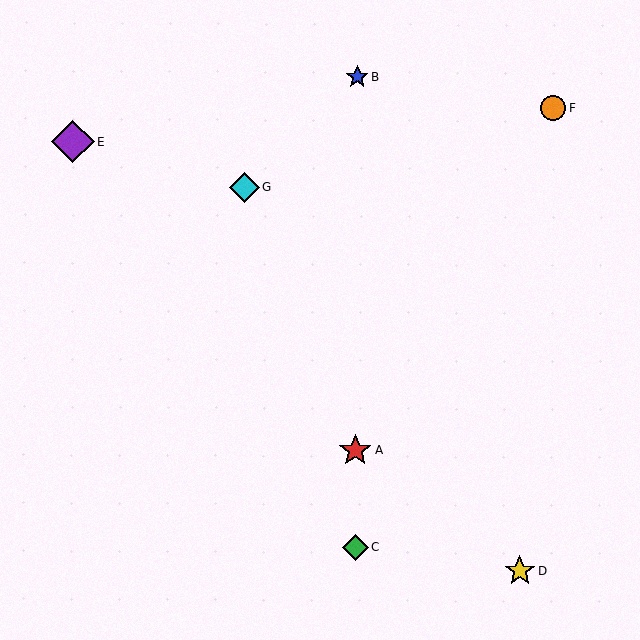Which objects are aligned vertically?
Objects A, B, C are aligned vertically.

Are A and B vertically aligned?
Yes, both are at x≈356.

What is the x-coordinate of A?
Object A is at x≈356.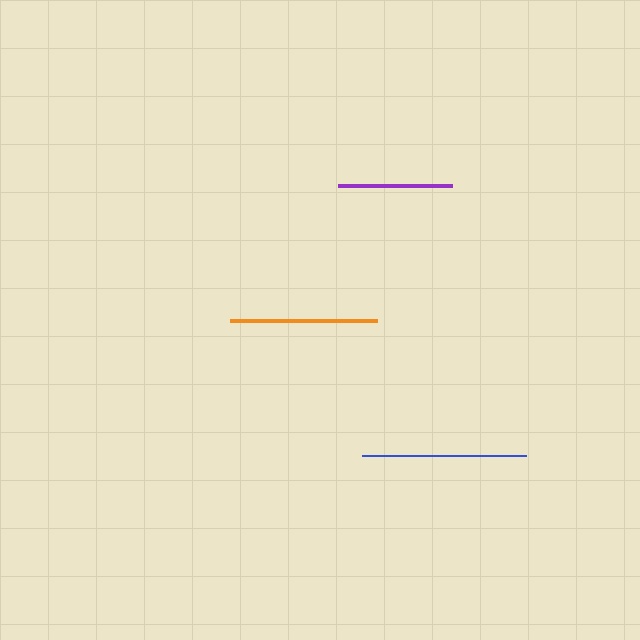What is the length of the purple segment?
The purple segment is approximately 114 pixels long.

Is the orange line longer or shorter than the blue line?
The blue line is longer than the orange line.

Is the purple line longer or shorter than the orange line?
The orange line is longer than the purple line.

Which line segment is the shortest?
The purple line is the shortest at approximately 114 pixels.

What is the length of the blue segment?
The blue segment is approximately 164 pixels long.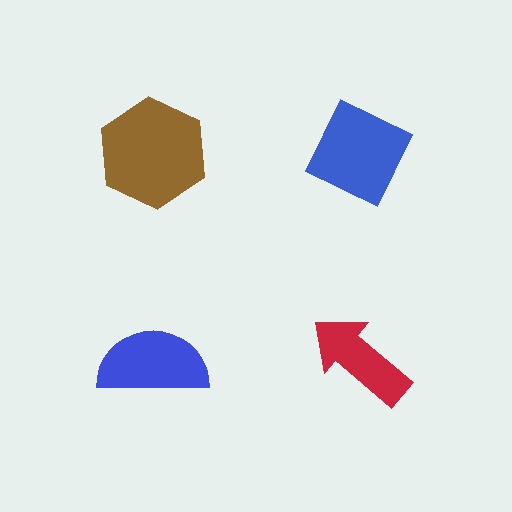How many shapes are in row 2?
2 shapes.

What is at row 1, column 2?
A blue diamond.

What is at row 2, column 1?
A blue semicircle.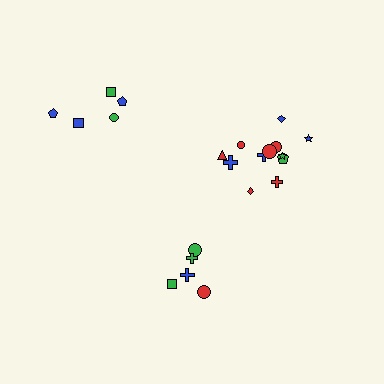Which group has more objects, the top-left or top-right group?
The top-right group.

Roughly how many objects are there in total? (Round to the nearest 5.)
Roughly 20 objects in total.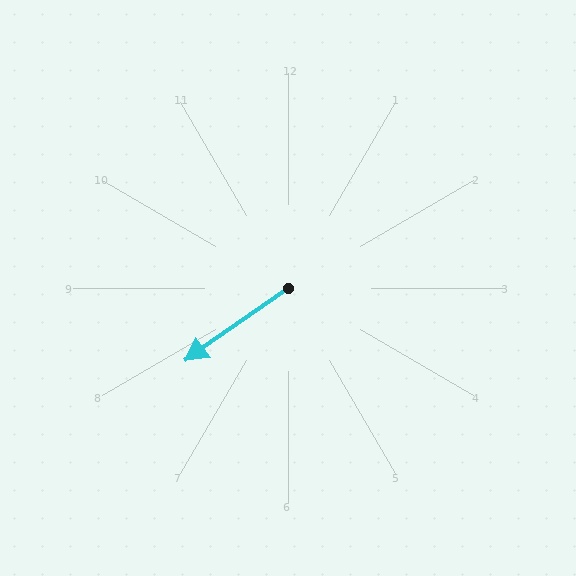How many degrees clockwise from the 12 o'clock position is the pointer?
Approximately 235 degrees.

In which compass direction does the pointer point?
Southwest.